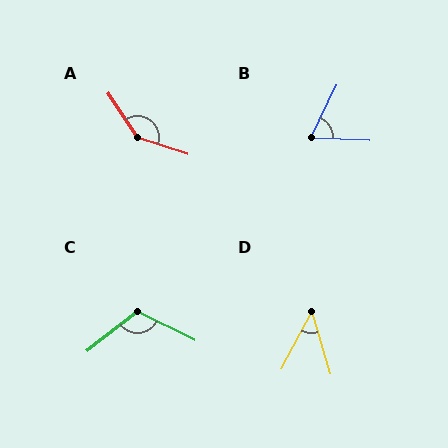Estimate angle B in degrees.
Approximately 67 degrees.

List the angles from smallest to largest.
D (44°), B (67°), C (115°), A (142°).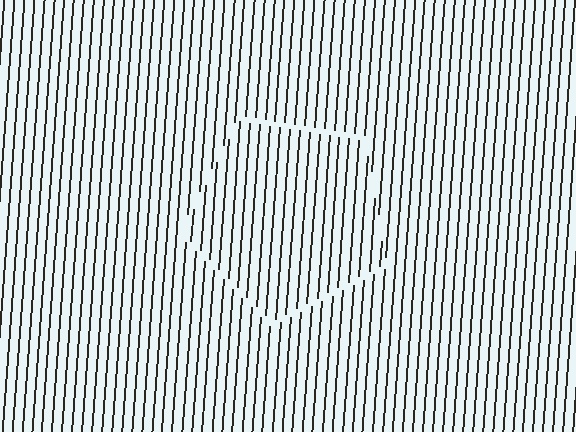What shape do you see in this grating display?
An illusory pentagon. The interior of the shape contains the same grating, shifted by half a period — the contour is defined by the phase discontinuity where line-ends from the inner and outer gratings abut.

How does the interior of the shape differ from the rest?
The interior of the shape contains the same grating, shifted by half a period — the contour is defined by the phase discontinuity where line-ends from the inner and outer gratings abut.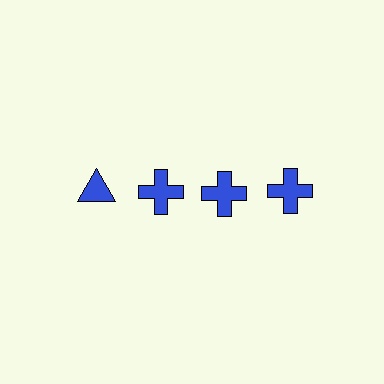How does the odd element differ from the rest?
It has a different shape: triangle instead of cross.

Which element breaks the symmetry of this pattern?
The blue triangle in the top row, leftmost column breaks the symmetry. All other shapes are blue crosses.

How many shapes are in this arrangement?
There are 4 shapes arranged in a grid pattern.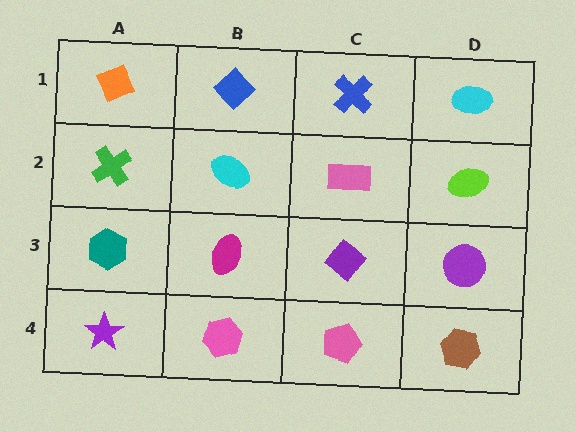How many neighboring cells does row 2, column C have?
4.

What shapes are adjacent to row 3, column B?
A cyan ellipse (row 2, column B), a pink hexagon (row 4, column B), a teal hexagon (row 3, column A), a purple diamond (row 3, column C).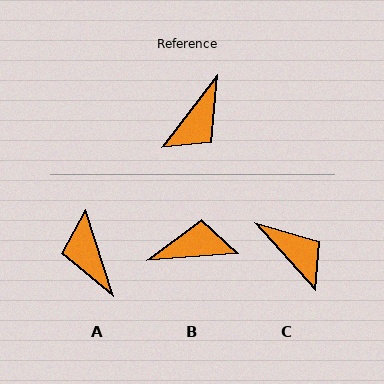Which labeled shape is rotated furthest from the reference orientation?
B, about 132 degrees away.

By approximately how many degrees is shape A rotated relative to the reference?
Approximately 125 degrees clockwise.